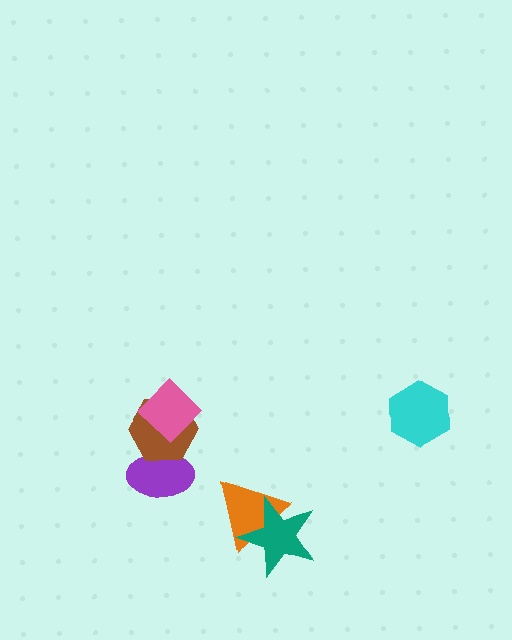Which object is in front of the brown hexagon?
The pink diamond is in front of the brown hexagon.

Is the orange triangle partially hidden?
Yes, it is partially covered by another shape.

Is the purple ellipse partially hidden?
Yes, it is partially covered by another shape.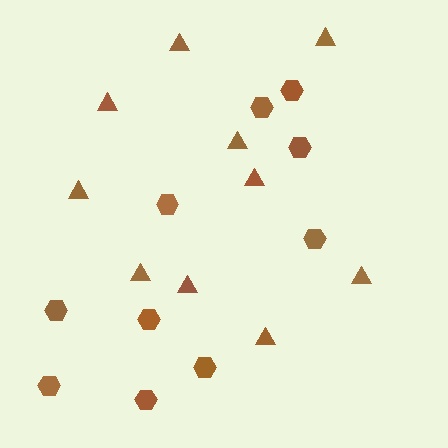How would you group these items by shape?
There are 2 groups: one group of triangles (10) and one group of hexagons (10).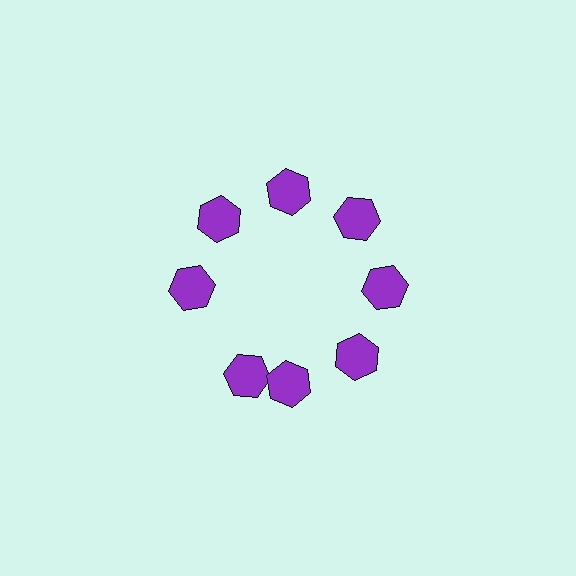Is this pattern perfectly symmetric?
No. The 8 purple hexagons are arranged in a ring, but one element near the 8 o'clock position is rotated out of alignment along the ring, breaking the 8-fold rotational symmetry.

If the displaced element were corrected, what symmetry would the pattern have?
It would have 8-fold rotational symmetry — the pattern would map onto itself every 45 degrees.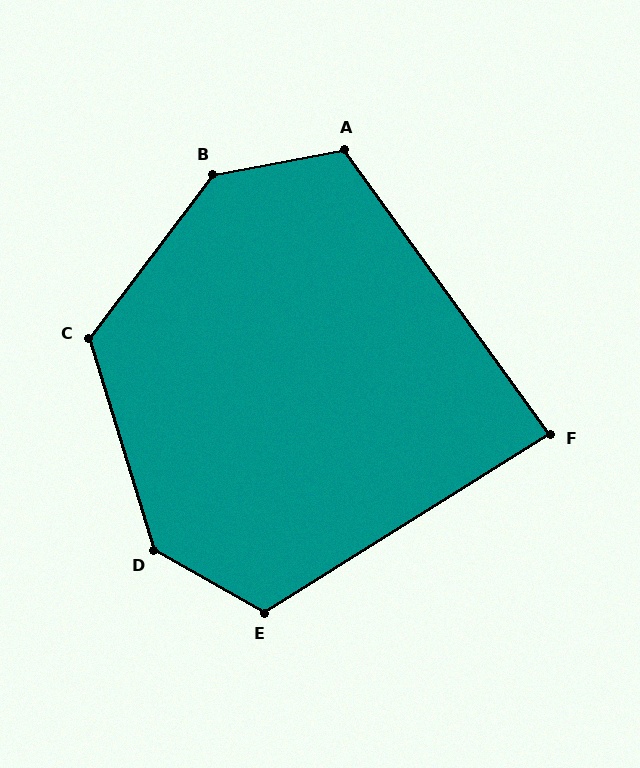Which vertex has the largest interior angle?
B, at approximately 138 degrees.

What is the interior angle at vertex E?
Approximately 119 degrees (obtuse).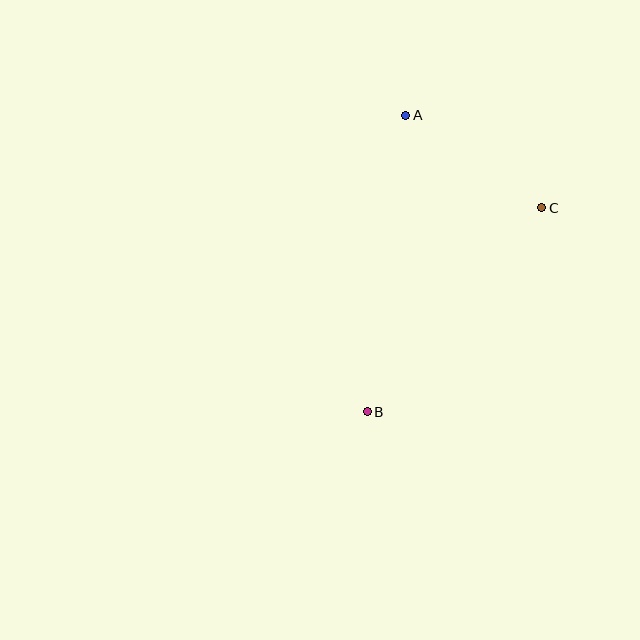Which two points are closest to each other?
Points A and C are closest to each other.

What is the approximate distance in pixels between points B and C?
The distance between B and C is approximately 269 pixels.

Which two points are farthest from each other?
Points A and B are farthest from each other.